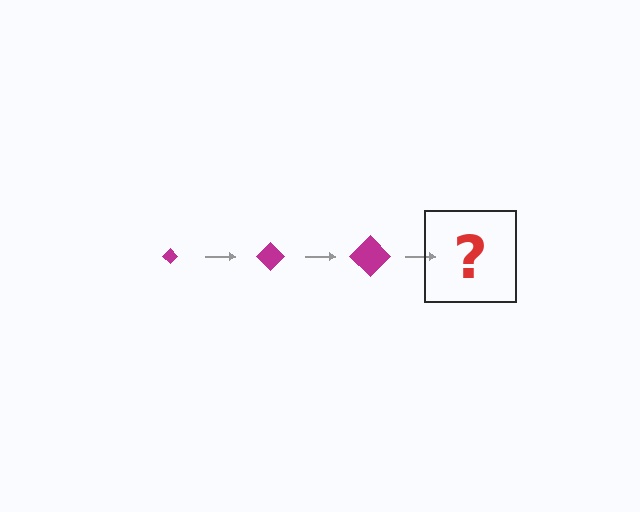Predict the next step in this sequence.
The next step is a magenta diamond, larger than the previous one.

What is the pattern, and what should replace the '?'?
The pattern is that the diamond gets progressively larger each step. The '?' should be a magenta diamond, larger than the previous one.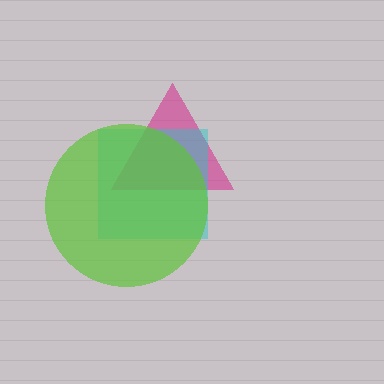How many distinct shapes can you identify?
There are 3 distinct shapes: a magenta triangle, a cyan square, a lime circle.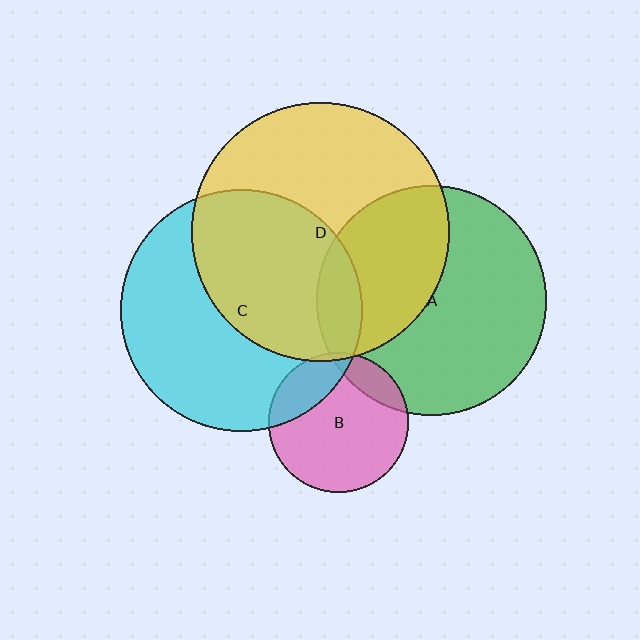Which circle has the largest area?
Circle D (yellow).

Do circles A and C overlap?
Yes.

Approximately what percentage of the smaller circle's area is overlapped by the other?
Approximately 10%.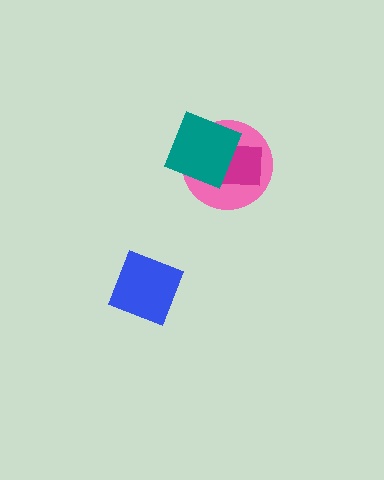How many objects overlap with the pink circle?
2 objects overlap with the pink circle.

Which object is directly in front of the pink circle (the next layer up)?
The magenta square is directly in front of the pink circle.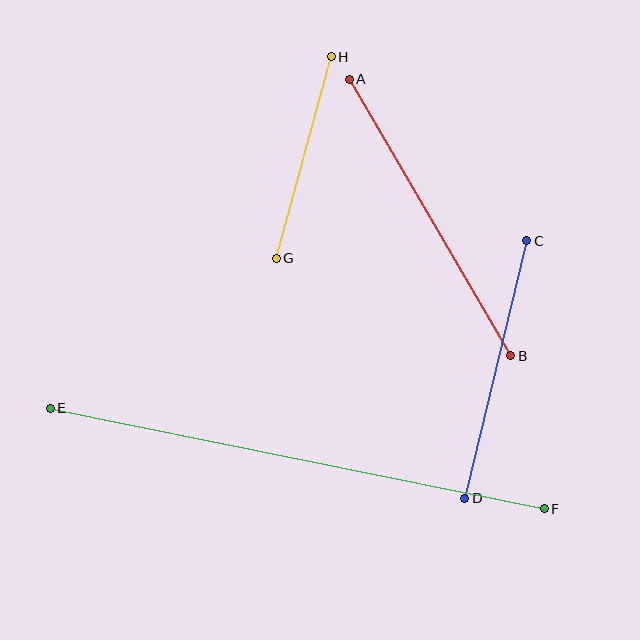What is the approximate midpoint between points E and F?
The midpoint is at approximately (297, 459) pixels.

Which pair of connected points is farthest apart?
Points E and F are farthest apart.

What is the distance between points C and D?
The distance is approximately 265 pixels.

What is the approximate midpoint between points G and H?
The midpoint is at approximately (304, 157) pixels.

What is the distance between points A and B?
The distance is approximately 320 pixels.